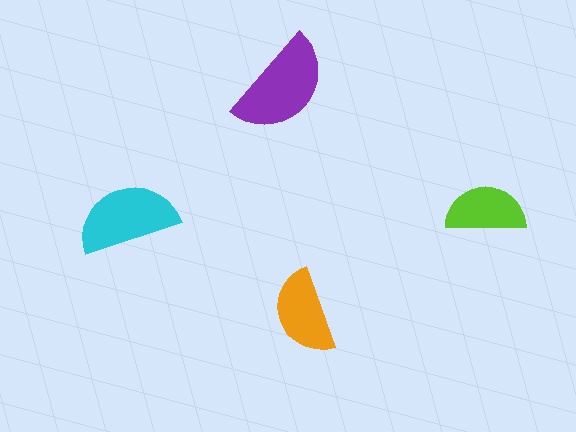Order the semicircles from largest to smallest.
the purple one, the cyan one, the orange one, the lime one.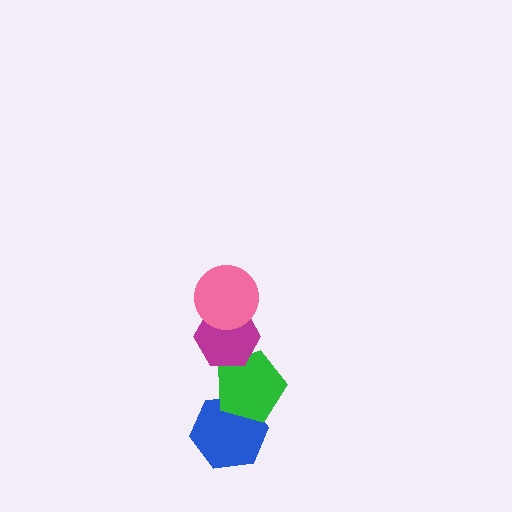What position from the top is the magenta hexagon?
The magenta hexagon is 2nd from the top.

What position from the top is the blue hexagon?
The blue hexagon is 4th from the top.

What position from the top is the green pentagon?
The green pentagon is 3rd from the top.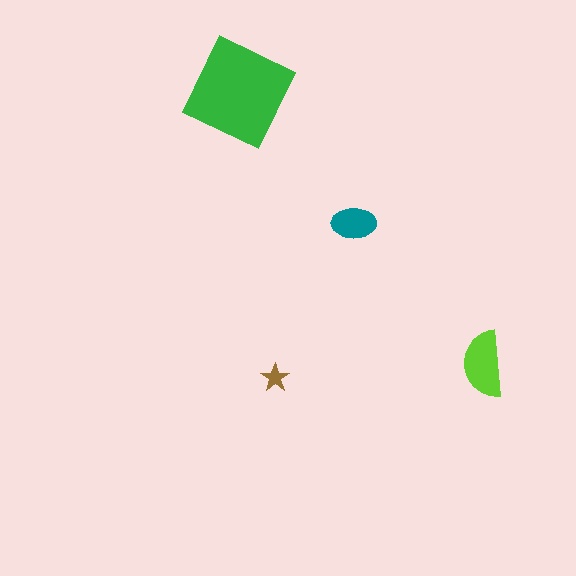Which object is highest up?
The green square is topmost.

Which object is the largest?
The green square.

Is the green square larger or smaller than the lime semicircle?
Larger.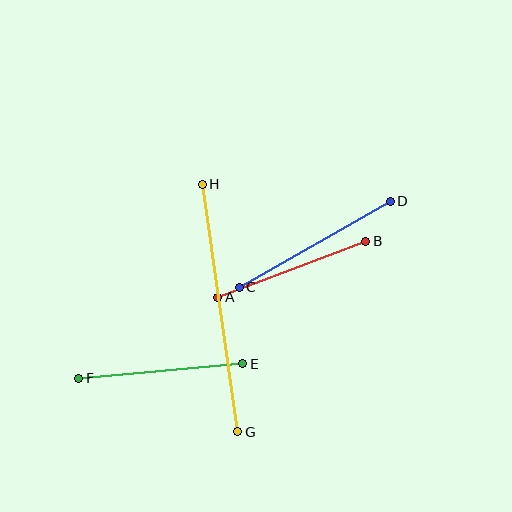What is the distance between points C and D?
The distance is approximately 174 pixels.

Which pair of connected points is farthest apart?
Points G and H are farthest apart.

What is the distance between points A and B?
The distance is approximately 158 pixels.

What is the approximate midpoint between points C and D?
The midpoint is at approximately (315, 244) pixels.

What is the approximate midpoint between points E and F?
The midpoint is at approximately (161, 371) pixels.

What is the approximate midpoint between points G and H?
The midpoint is at approximately (220, 308) pixels.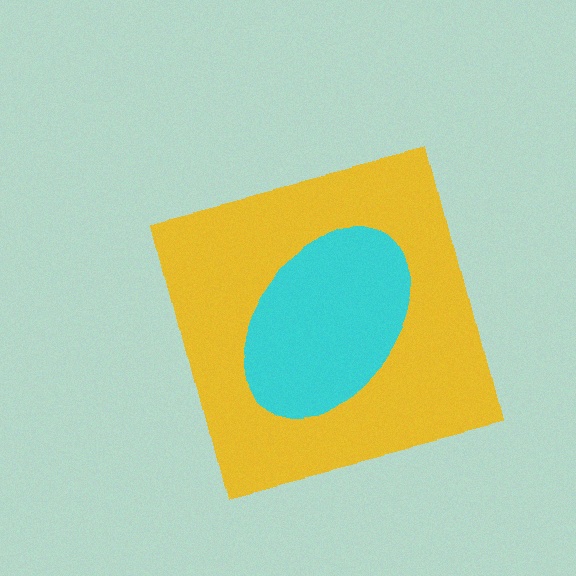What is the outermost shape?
The yellow square.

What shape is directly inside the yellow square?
The cyan ellipse.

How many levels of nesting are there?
2.